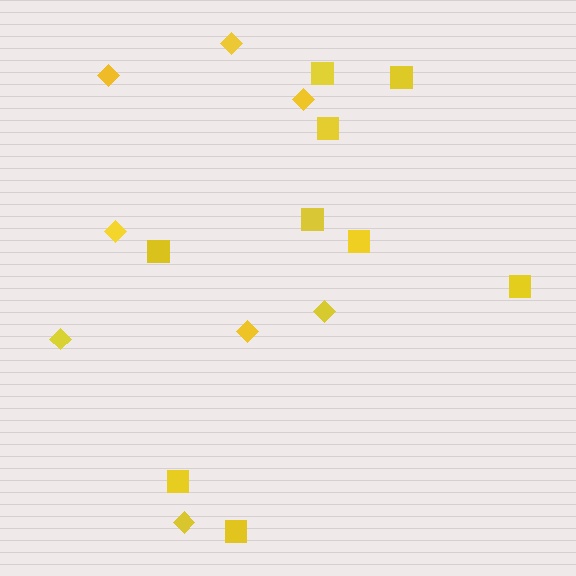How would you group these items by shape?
There are 2 groups: one group of squares (9) and one group of diamonds (8).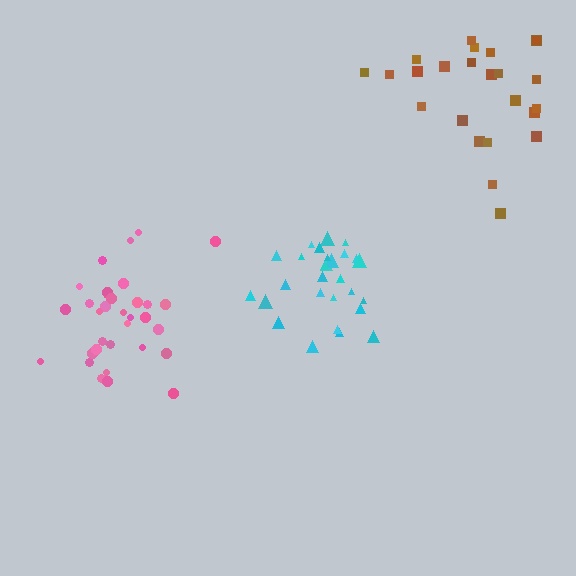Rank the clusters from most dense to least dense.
pink, cyan, brown.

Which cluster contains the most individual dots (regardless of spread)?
Pink (33).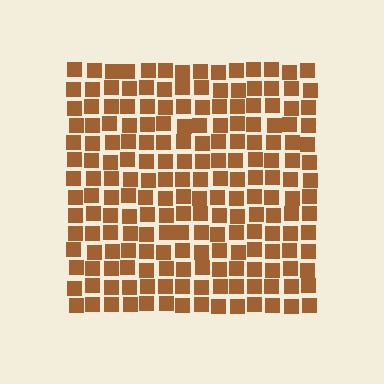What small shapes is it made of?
It is made of small squares.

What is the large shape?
The large shape is a square.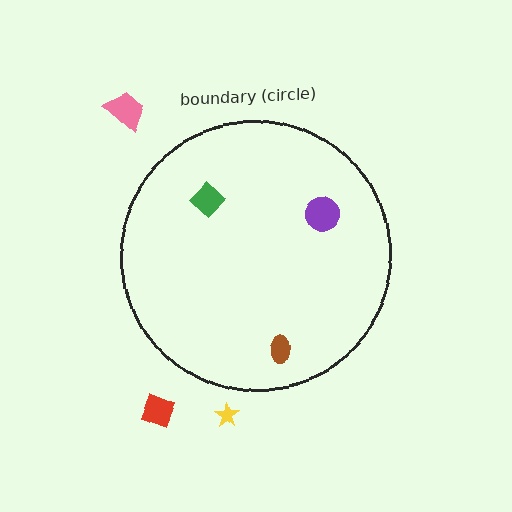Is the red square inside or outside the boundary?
Outside.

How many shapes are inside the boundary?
3 inside, 3 outside.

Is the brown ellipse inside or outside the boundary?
Inside.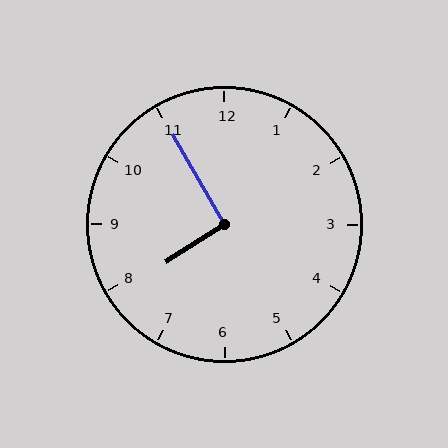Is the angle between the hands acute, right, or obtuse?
It is right.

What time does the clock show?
7:55.